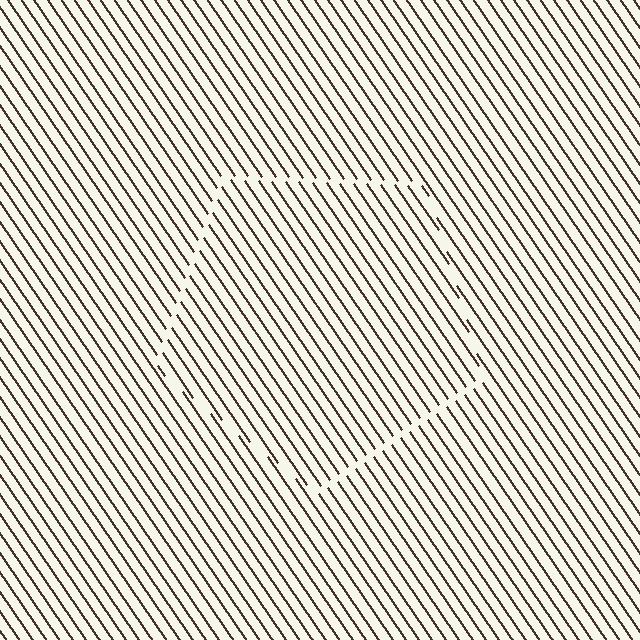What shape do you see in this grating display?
An illusory pentagon. The interior of the shape contains the same grating, shifted by half a period — the contour is defined by the phase discontinuity where line-ends from the inner and outer gratings abut.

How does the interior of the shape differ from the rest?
The interior of the shape contains the same grating, shifted by half a period — the contour is defined by the phase discontinuity where line-ends from the inner and outer gratings abut.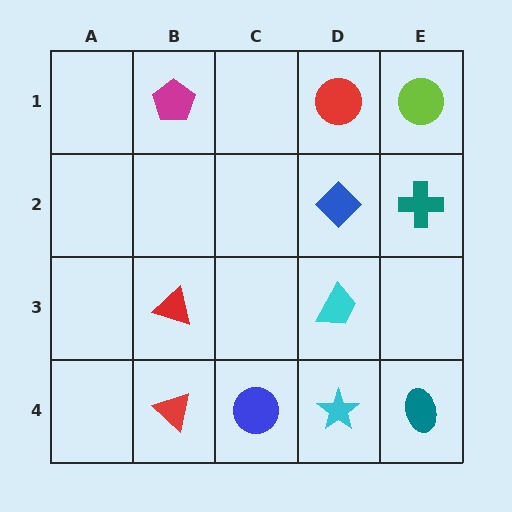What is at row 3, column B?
A red triangle.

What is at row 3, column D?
A cyan trapezoid.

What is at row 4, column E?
A teal ellipse.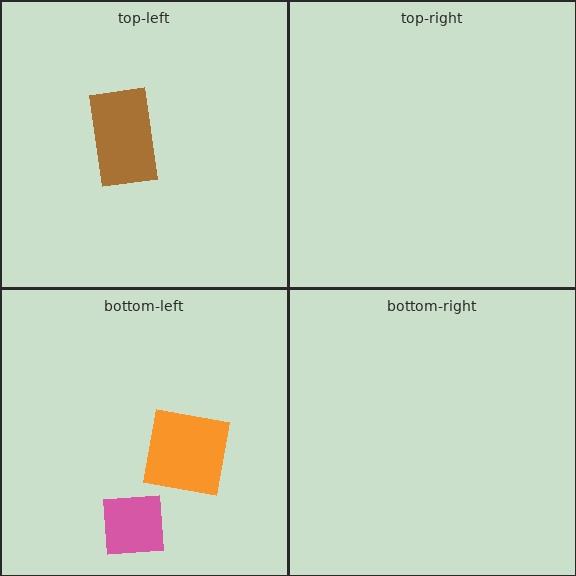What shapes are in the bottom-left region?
The orange square, the pink square.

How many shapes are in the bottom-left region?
2.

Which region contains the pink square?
The bottom-left region.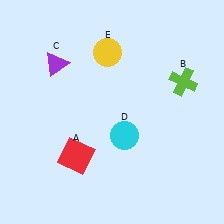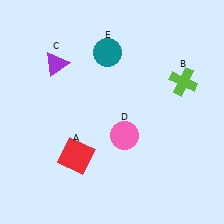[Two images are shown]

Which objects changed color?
D changed from cyan to pink. E changed from yellow to teal.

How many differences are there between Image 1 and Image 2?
There are 2 differences between the two images.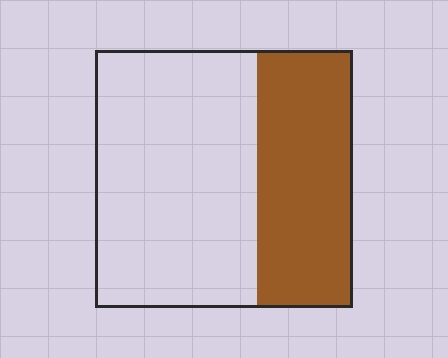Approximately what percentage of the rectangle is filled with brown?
Approximately 35%.